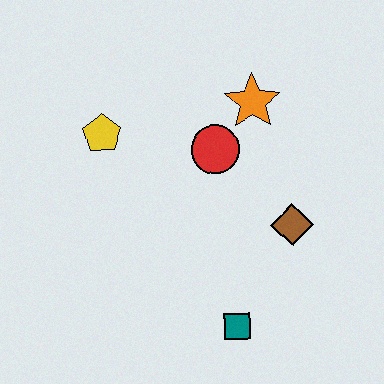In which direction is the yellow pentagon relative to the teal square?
The yellow pentagon is above the teal square.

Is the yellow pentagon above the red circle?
Yes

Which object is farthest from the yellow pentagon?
The teal square is farthest from the yellow pentagon.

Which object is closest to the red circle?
The orange star is closest to the red circle.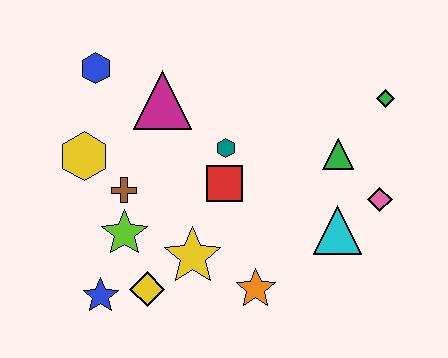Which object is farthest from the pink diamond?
The blue hexagon is farthest from the pink diamond.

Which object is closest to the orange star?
The yellow star is closest to the orange star.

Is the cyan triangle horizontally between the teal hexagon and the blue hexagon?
No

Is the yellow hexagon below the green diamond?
Yes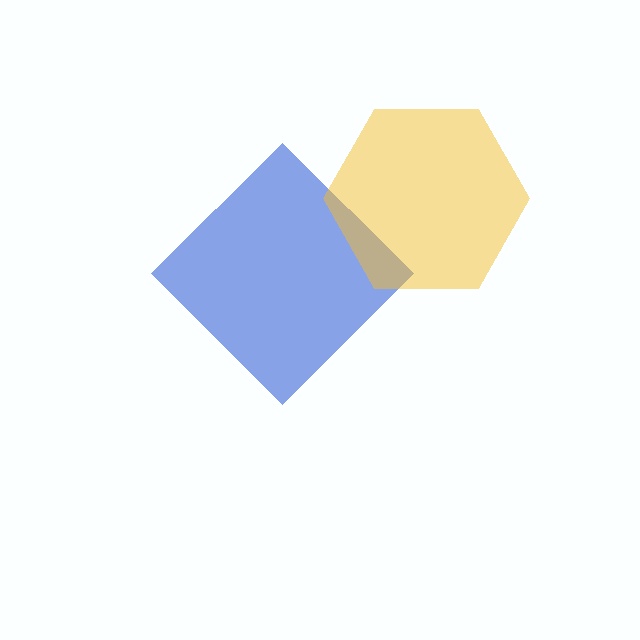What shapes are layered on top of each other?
The layered shapes are: a blue diamond, a yellow hexagon.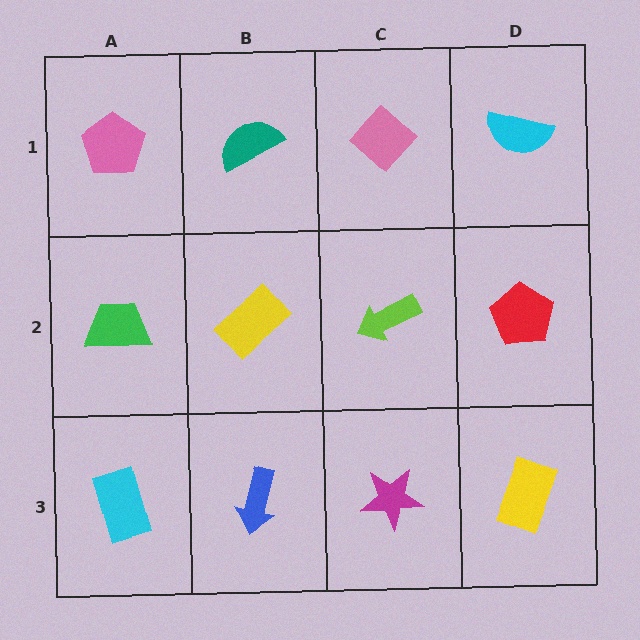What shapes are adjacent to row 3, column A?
A green trapezoid (row 2, column A), a blue arrow (row 3, column B).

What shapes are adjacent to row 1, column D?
A red pentagon (row 2, column D), a pink diamond (row 1, column C).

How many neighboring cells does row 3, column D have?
2.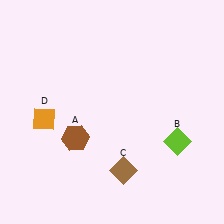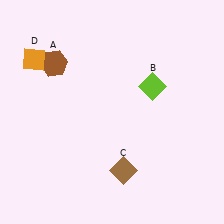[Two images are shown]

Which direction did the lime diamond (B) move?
The lime diamond (B) moved up.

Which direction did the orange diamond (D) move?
The orange diamond (D) moved up.